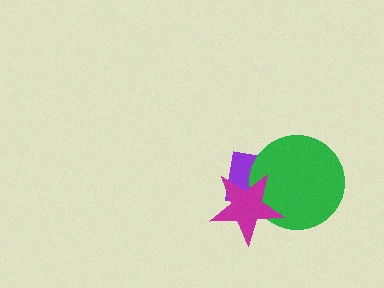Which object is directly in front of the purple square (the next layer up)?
The green circle is directly in front of the purple square.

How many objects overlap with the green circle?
2 objects overlap with the green circle.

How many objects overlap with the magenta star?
2 objects overlap with the magenta star.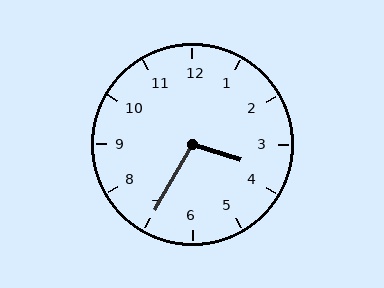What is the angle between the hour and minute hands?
Approximately 102 degrees.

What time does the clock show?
3:35.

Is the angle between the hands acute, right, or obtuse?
It is obtuse.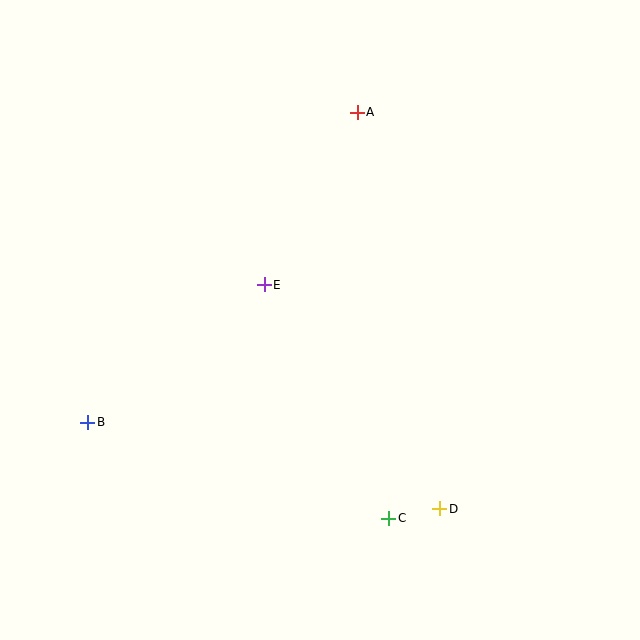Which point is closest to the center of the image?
Point E at (264, 285) is closest to the center.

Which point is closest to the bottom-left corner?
Point B is closest to the bottom-left corner.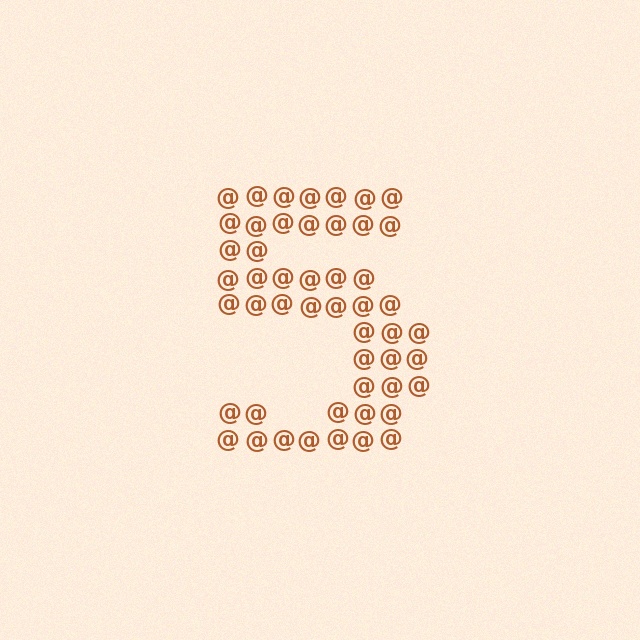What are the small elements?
The small elements are at signs.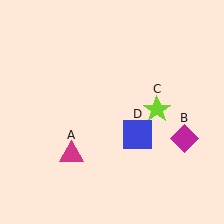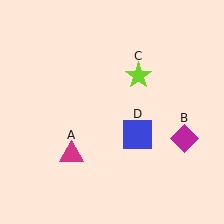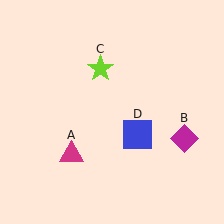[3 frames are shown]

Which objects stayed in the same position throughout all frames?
Magenta triangle (object A) and magenta diamond (object B) and blue square (object D) remained stationary.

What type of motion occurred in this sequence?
The lime star (object C) rotated counterclockwise around the center of the scene.